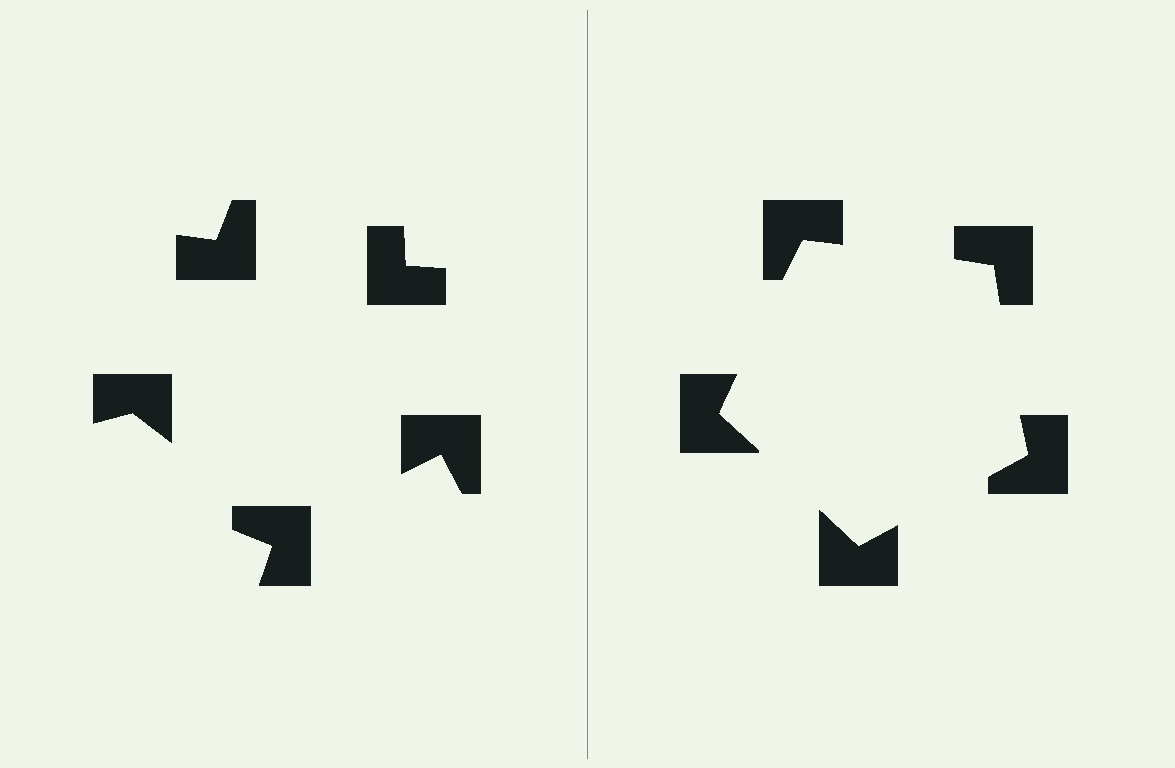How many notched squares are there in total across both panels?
10 — 5 on each side.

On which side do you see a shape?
An illusory pentagon appears on the right side. On the left side the wedge cuts are rotated, so no coherent shape forms.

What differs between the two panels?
The notched squares are positioned identically on both sides; only the wedge orientations differ. On the right they align to a pentagon; on the left they are misaligned.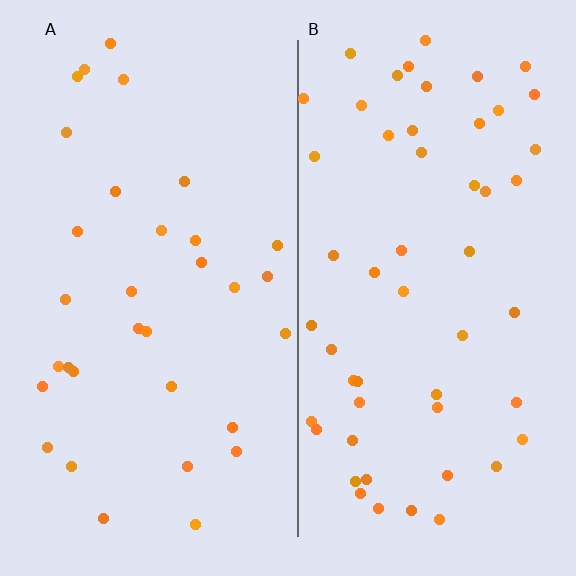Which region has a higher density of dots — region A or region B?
B (the right).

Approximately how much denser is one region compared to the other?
Approximately 1.6× — region B over region A.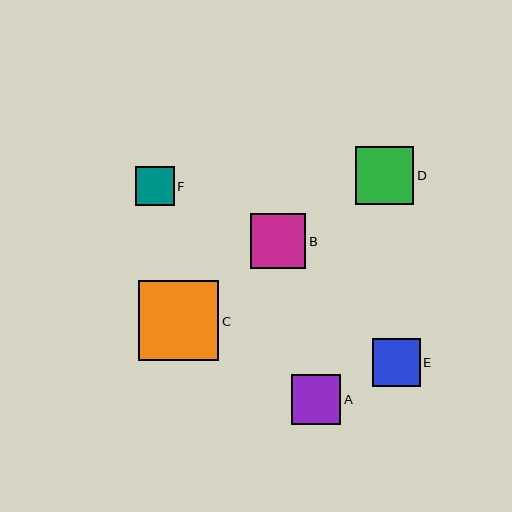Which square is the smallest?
Square F is the smallest with a size of approximately 39 pixels.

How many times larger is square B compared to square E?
Square B is approximately 1.2 times the size of square E.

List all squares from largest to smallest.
From largest to smallest: C, D, B, A, E, F.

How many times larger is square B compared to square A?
Square B is approximately 1.1 times the size of square A.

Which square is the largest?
Square C is the largest with a size of approximately 80 pixels.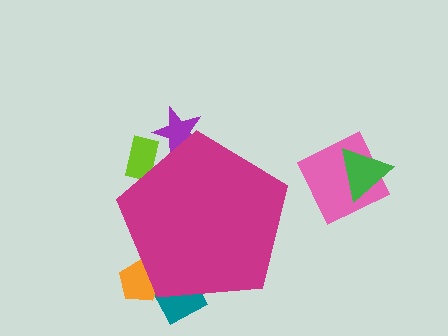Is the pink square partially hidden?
No, the pink square is fully visible.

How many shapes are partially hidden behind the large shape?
4 shapes are partially hidden.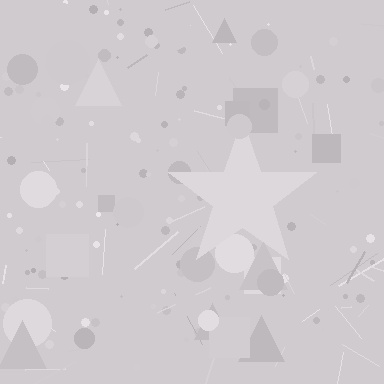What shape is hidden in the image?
A star is hidden in the image.